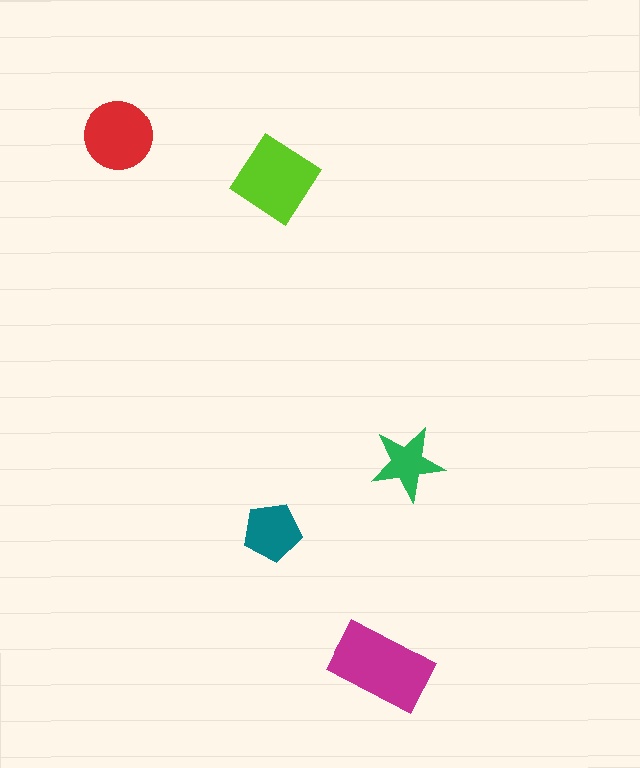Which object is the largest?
The magenta rectangle.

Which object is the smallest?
The green star.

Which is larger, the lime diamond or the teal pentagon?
The lime diamond.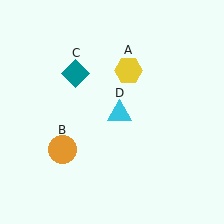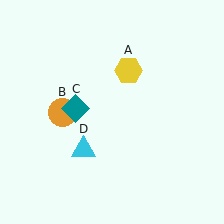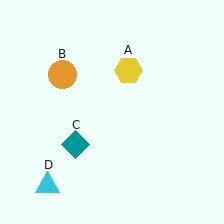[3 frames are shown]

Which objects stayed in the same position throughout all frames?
Yellow hexagon (object A) remained stationary.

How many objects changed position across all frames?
3 objects changed position: orange circle (object B), teal diamond (object C), cyan triangle (object D).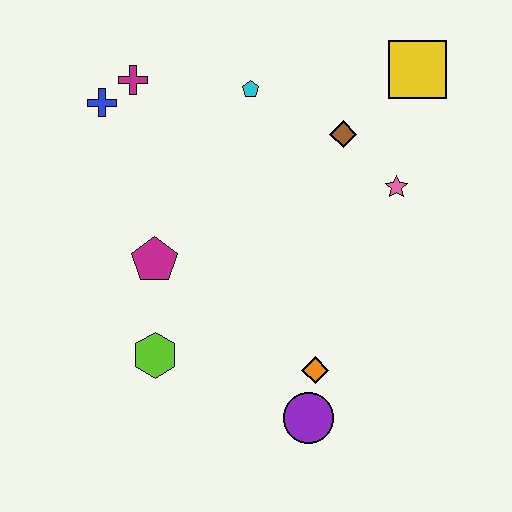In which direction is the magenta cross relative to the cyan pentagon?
The magenta cross is to the left of the cyan pentagon.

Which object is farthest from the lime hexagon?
The yellow square is farthest from the lime hexagon.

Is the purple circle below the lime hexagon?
Yes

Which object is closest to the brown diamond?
The pink star is closest to the brown diamond.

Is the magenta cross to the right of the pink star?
No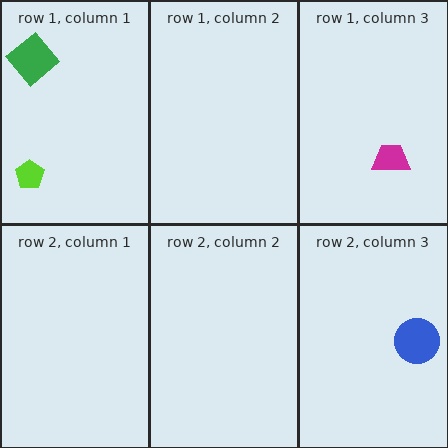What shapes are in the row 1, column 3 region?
The magenta trapezoid.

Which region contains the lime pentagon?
The row 1, column 1 region.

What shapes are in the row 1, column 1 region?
The lime pentagon, the green diamond.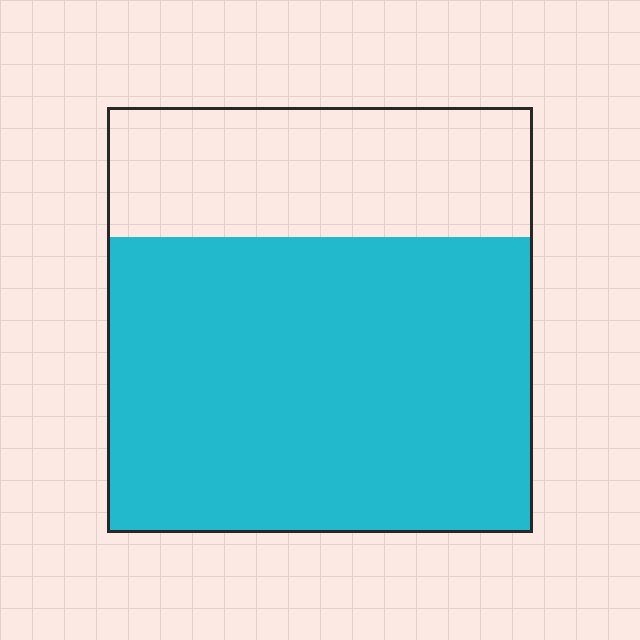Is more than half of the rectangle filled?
Yes.